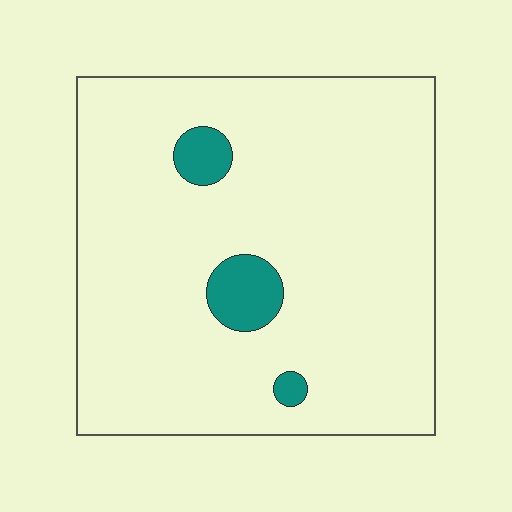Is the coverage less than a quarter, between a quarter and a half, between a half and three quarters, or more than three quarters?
Less than a quarter.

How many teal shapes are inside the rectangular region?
3.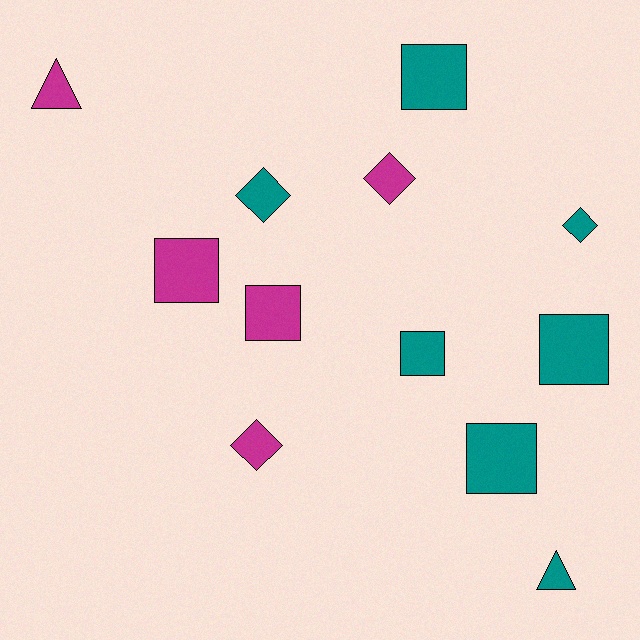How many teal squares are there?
There are 4 teal squares.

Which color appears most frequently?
Teal, with 7 objects.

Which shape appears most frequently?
Square, with 6 objects.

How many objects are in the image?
There are 12 objects.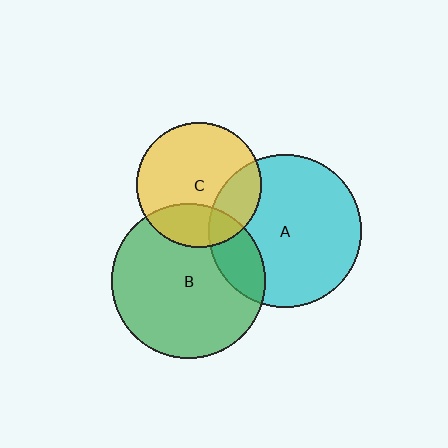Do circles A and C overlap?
Yes.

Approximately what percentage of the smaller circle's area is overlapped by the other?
Approximately 25%.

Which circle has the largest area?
Circle B (green).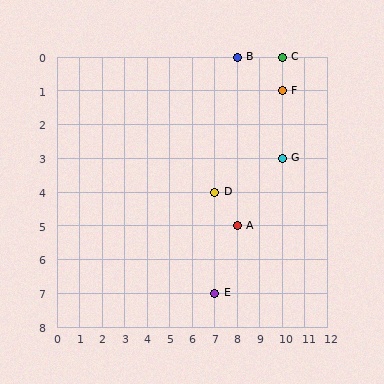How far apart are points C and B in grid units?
Points C and B are 2 columns apart.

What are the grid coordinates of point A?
Point A is at grid coordinates (8, 5).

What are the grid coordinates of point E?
Point E is at grid coordinates (7, 7).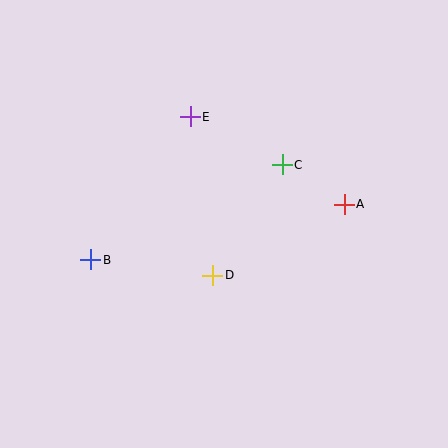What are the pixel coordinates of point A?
Point A is at (344, 204).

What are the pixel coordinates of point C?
Point C is at (282, 165).